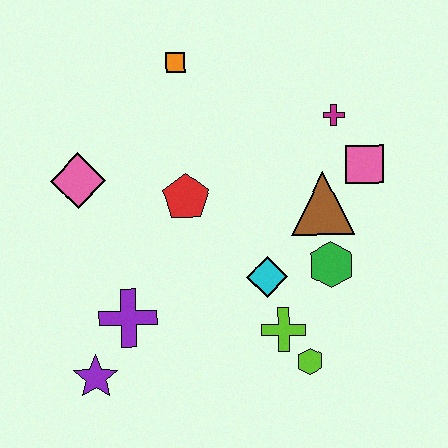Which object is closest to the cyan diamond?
The lime cross is closest to the cyan diamond.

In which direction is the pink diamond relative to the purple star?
The pink diamond is above the purple star.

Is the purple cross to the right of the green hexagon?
No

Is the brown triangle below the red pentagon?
Yes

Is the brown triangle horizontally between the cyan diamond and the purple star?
No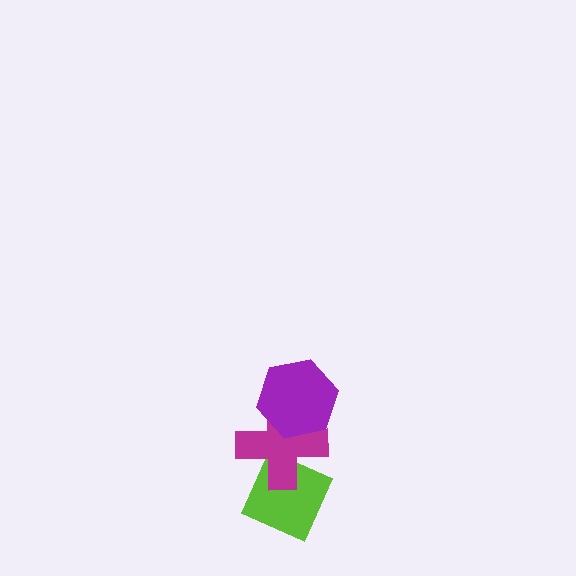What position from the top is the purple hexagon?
The purple hexagon is 1st from the top.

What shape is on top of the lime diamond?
The magenta cross is on top of the lime diamond.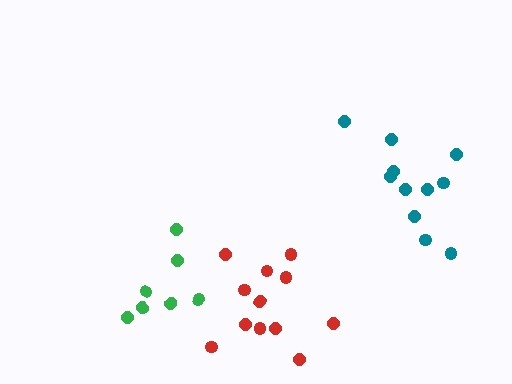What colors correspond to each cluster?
The clusters are colored: teal, green, red.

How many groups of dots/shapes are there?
There are 3 groups.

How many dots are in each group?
Group 1: 11 dots, Group 2: 7 dots, Group 3: 12 dots (30 total).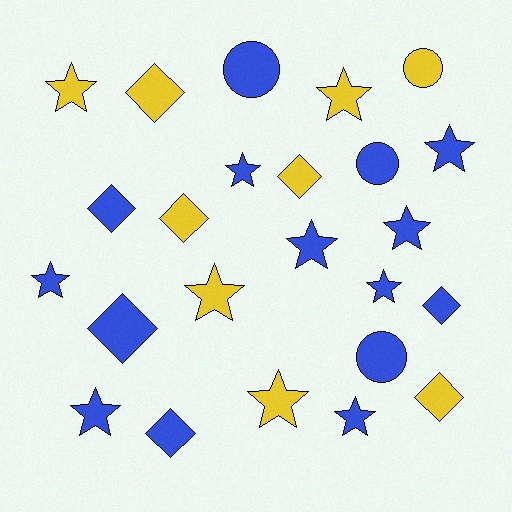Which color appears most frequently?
Blue, with 15 objects.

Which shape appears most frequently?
Star, with 12 objects.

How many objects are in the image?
There are 24 objects.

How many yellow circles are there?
There is 1 yellow circle.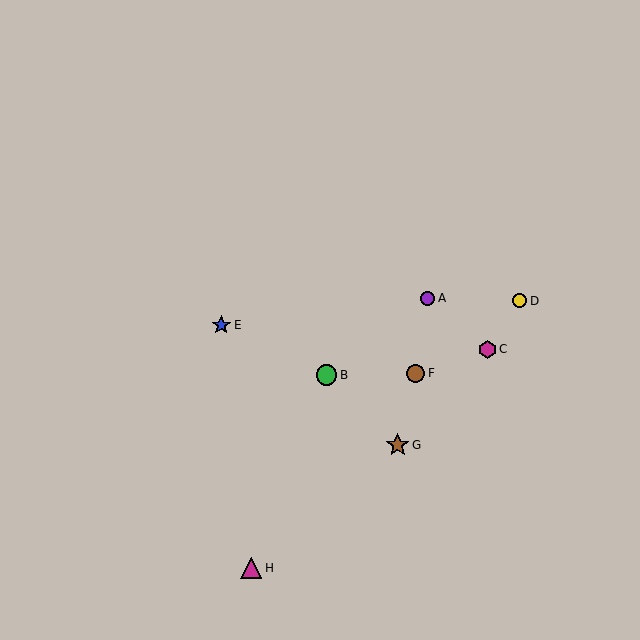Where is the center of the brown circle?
The center of the brown circle is at (416, 373).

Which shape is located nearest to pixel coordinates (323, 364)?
The green circle (labeled B) at (326, 375) is nearest to that location.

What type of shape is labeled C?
Shape C is a magenta hexagon.